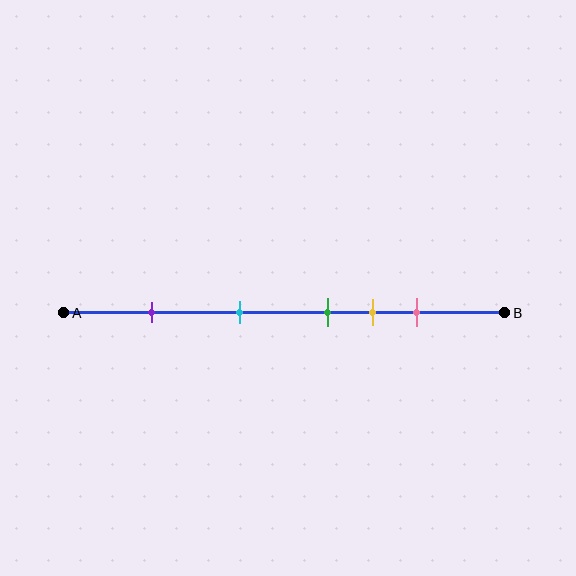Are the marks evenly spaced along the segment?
No, the marks are not evenly spaced.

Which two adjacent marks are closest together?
The green and yellow marks are the closest adjacent pair.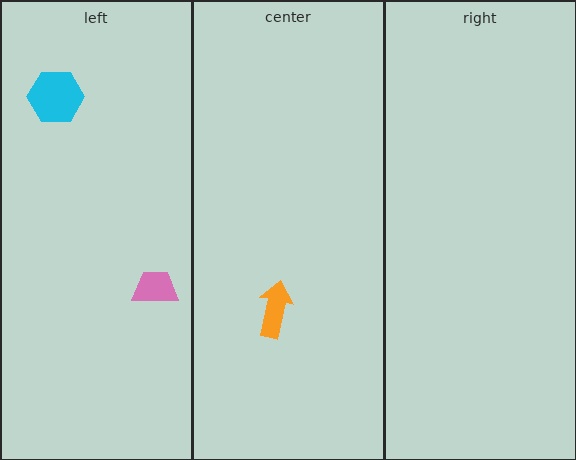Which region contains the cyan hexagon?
The left region.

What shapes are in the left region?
The cyan hexagon, the pink trapezoid.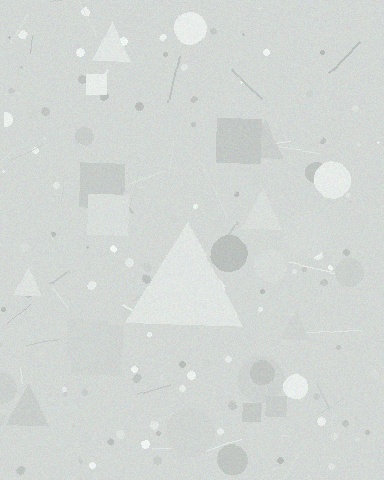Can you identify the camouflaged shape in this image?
The camouflaged shape is a triangle.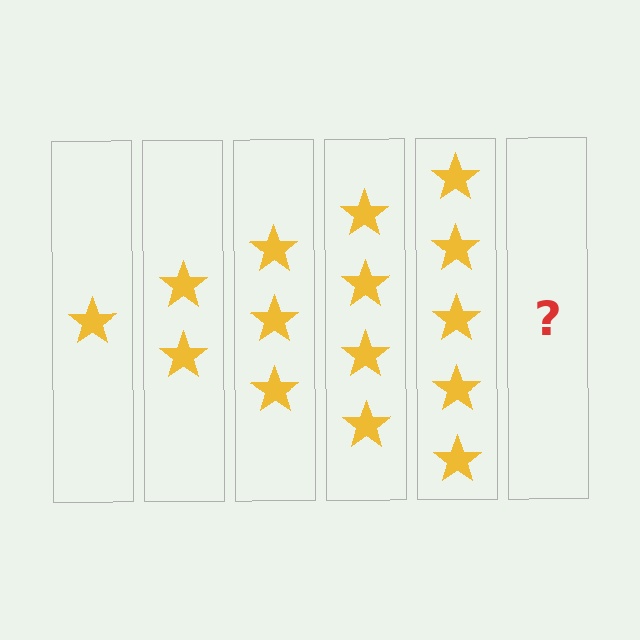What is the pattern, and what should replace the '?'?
The pattern is that each step adds one more star. The '?' should be 6 stars.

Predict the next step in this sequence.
The next step is 6 stars.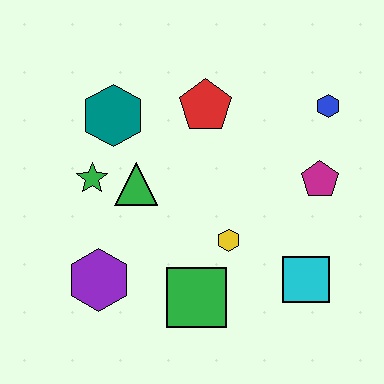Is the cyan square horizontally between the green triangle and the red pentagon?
No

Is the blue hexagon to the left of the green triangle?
No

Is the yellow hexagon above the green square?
Yes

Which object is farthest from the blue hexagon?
The purple hexagon is farthest from the blue hexagon.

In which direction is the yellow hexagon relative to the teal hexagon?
The yellow hexagon is below the teal hexagon.